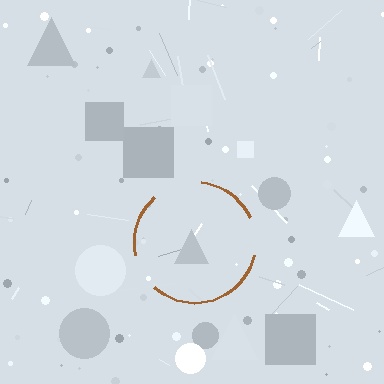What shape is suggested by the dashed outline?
The dashed outline suggests a circle.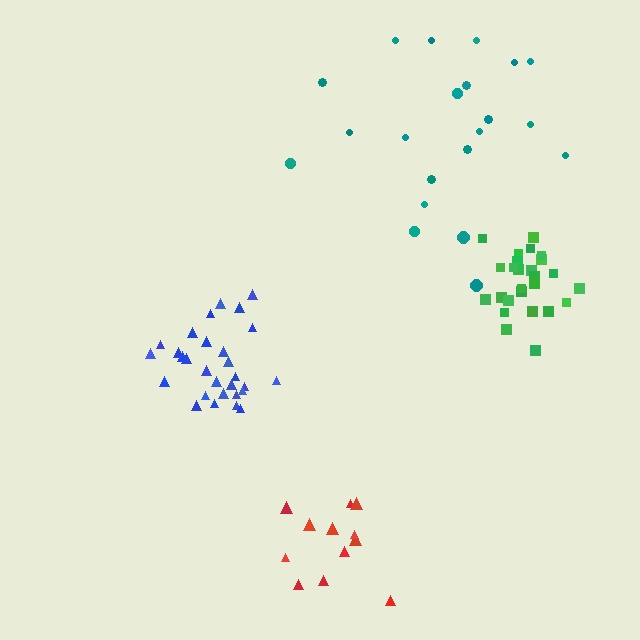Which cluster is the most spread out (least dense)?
Teal.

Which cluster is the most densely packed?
Green.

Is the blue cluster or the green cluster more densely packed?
Green.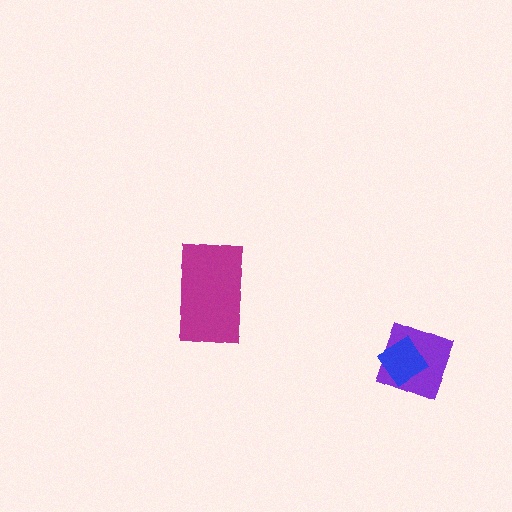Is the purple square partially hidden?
Yes, it is partially covered by another shape.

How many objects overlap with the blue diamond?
1 object overlaps with the blue diamond.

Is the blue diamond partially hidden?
No, no other shape covers it.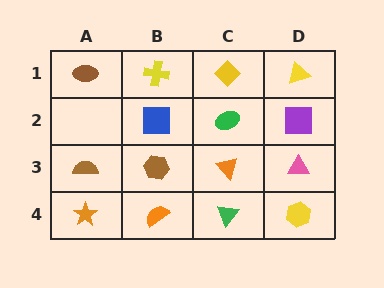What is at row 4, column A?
An orange star.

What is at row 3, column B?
A brown hexagon.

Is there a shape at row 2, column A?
No, that cell is empty.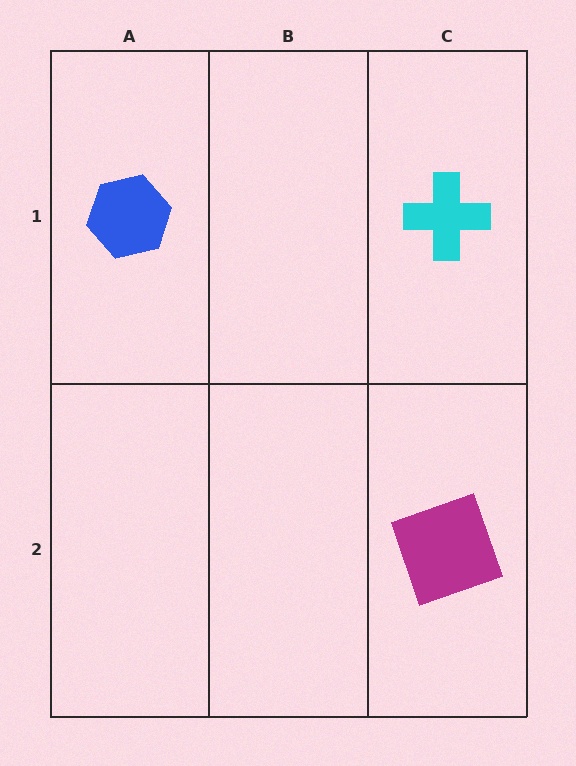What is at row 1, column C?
A cyan cross.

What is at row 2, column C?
A magenta square.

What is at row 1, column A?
A blue hexagon.